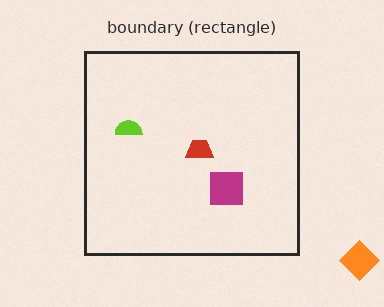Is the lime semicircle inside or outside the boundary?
Inside.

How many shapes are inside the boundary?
3 inside, 1 outside.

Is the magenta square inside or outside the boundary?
Inside.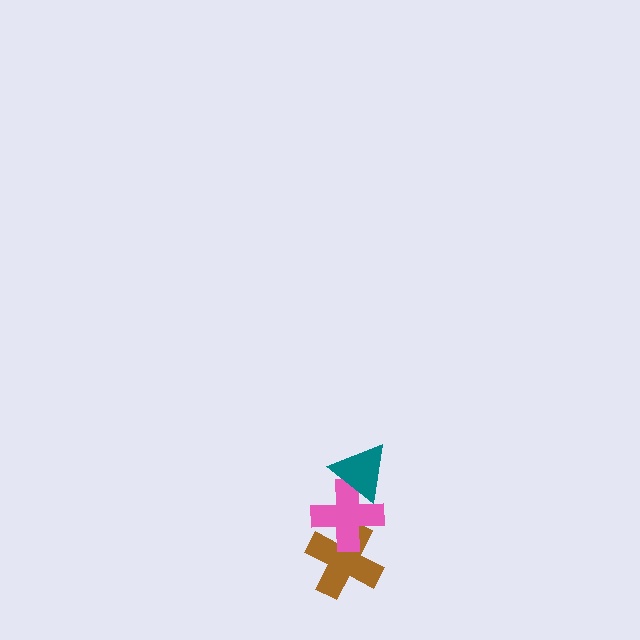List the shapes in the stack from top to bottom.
From top to bottom: the teal triangle, the pink cross, the brown cross.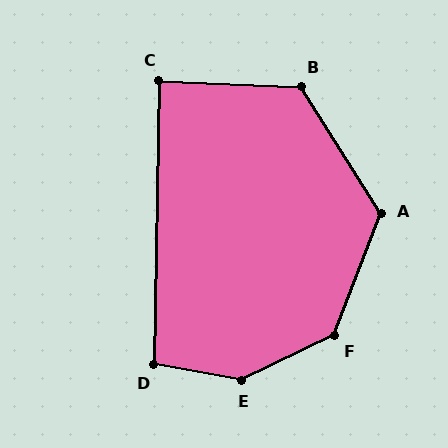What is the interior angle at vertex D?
Approximately 99 degrees (obtuse).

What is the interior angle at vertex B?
Approximately 125 degrees (obtuse).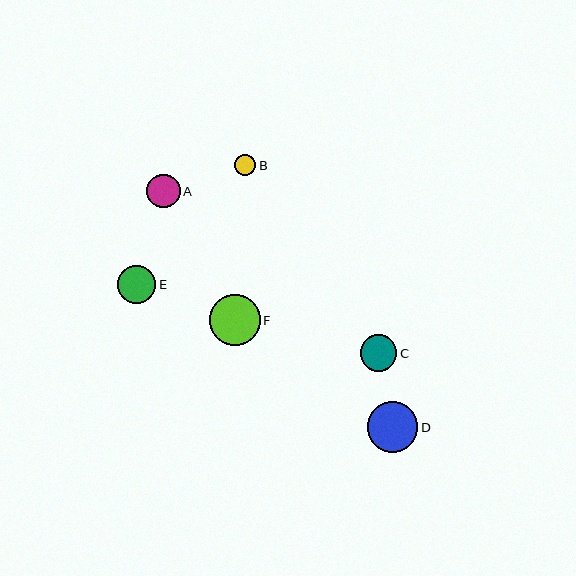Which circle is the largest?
Circle F is the largest with a size of approximately 51 pixels.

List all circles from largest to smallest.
From largest to smallest: F, D, E, C, A, B.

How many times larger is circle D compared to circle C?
Circle D is approximately 1.4 times the size of circle C.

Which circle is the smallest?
Circle B is the smallest with a size of approximately 21 pixels.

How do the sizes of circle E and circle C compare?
Circle E and circle C are approximately the same size.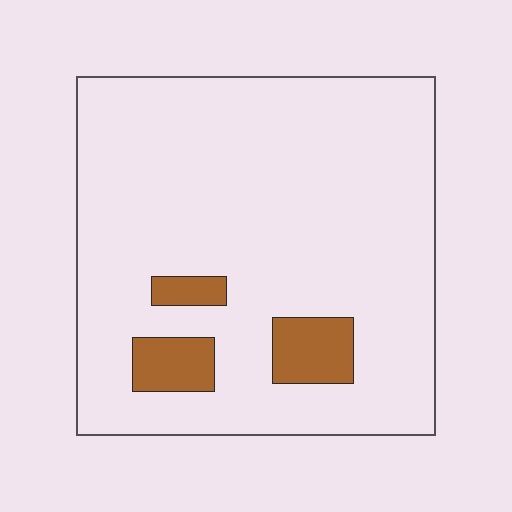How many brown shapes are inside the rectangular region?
3.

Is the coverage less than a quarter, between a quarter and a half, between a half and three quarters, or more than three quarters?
Less than a quarter.